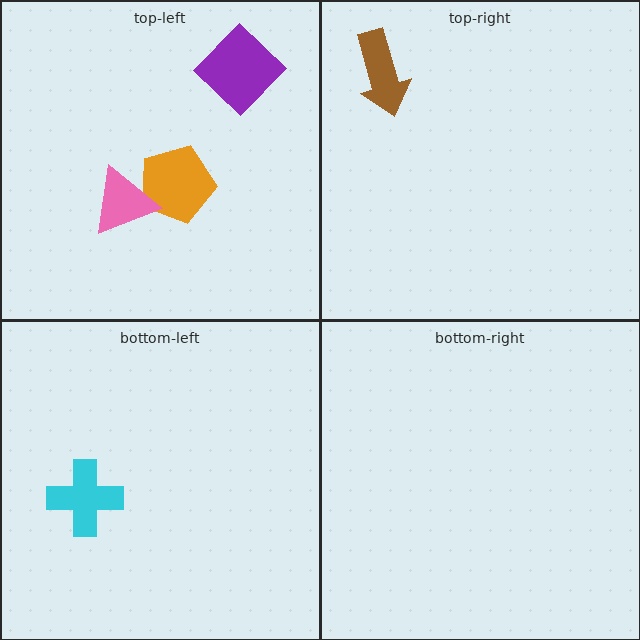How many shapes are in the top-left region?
3.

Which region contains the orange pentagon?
The top-left region.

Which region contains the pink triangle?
The top-left region.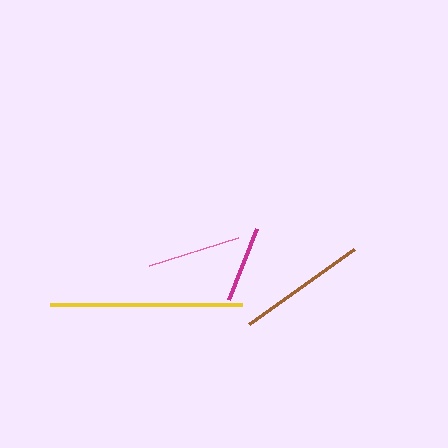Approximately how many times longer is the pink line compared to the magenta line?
The pink line is approximately 1.2 times the length of the magenta line.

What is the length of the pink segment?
The pink segment is approximately 93 pixels long.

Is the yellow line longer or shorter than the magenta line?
The yellow line is longer than the magenta line.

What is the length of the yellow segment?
The yellow segment is approximately 192 pixels long.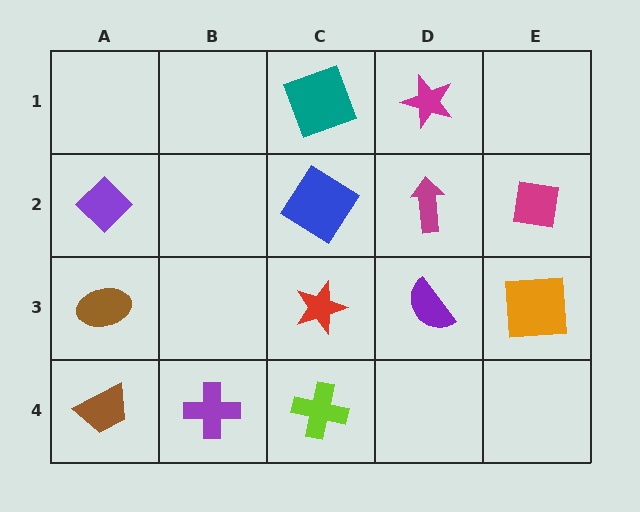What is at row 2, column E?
A magenta square.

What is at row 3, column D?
A purple semicircle.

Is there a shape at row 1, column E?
No, that cell is empty.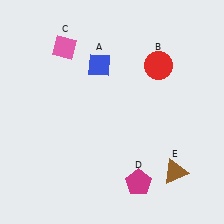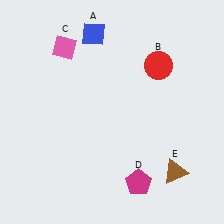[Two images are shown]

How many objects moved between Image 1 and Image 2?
1 object moved between the two images.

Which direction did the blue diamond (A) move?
The blue diamond (A) moved up.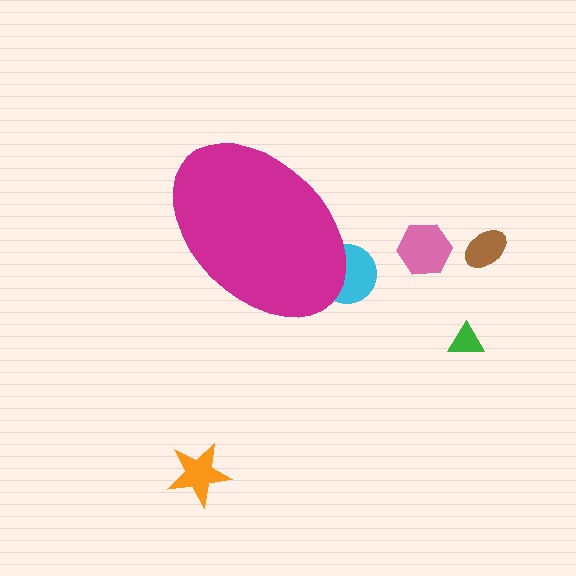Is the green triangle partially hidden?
No, the green triangle is fully visible.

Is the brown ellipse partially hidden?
No, the brown ellipse is fully visible.